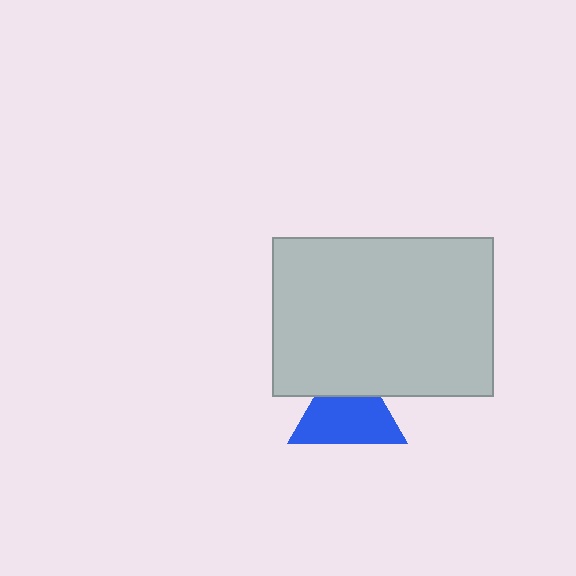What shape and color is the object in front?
The object in front is a light gray rectangle.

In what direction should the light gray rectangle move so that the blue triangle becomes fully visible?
The light gray rectangle should move up. That is the shortest direction to clear the overlap and leave the blue triangle fully visible.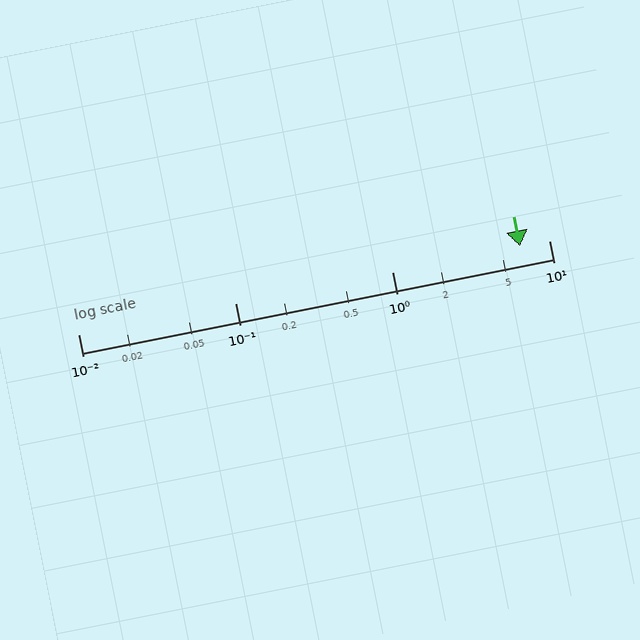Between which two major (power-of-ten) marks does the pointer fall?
The pointer is between 1 and 10.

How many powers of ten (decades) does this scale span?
The scale spans 3 decades, from 0.01 to 10.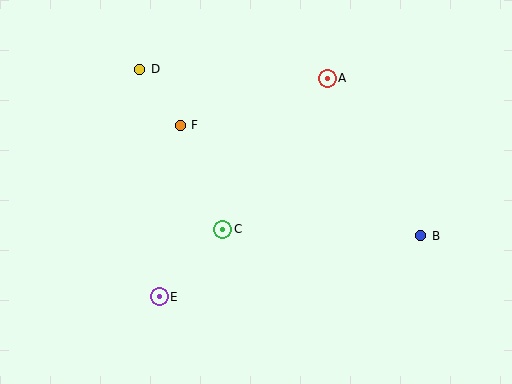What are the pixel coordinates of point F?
Point F is at (180, 125).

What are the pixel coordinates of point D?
Point D is at (140, 69).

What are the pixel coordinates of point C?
Point C is at (223, 229).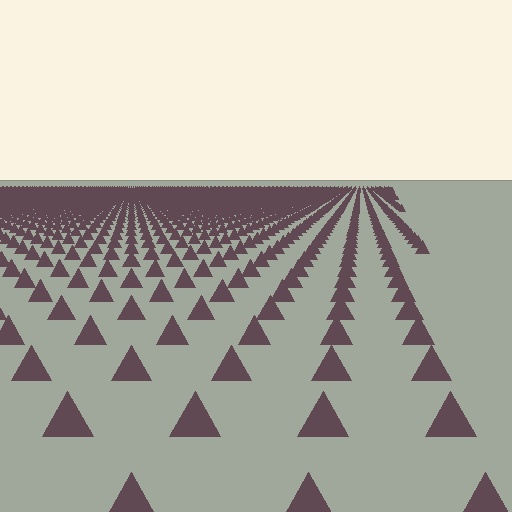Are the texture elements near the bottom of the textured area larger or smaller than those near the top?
Larger. Near the bottom, elements are closer to the viewer and appear at a bigger on-screen size.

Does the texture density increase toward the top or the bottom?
Density increases toward the top.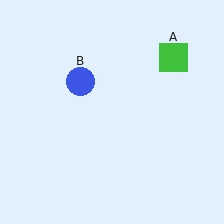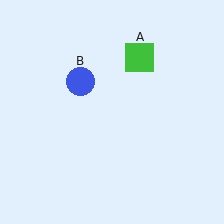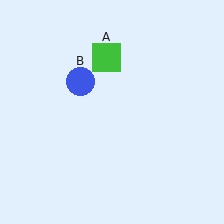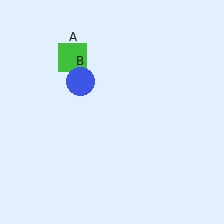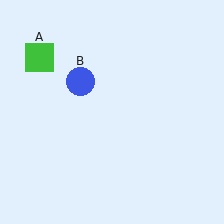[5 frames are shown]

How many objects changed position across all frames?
1 object changed position: green square (object A).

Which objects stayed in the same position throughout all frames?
Blue circle (object B) remained stationary.